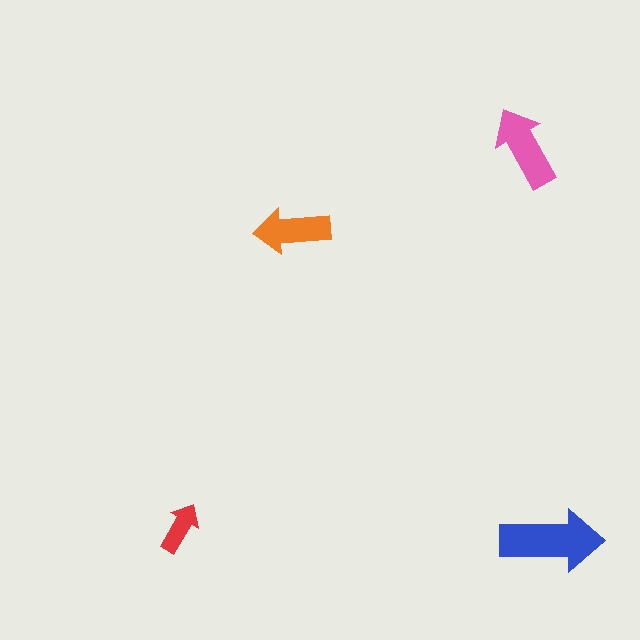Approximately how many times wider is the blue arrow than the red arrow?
About 2 times wider.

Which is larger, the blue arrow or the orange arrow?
The blue one.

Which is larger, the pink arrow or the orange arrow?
The pink one.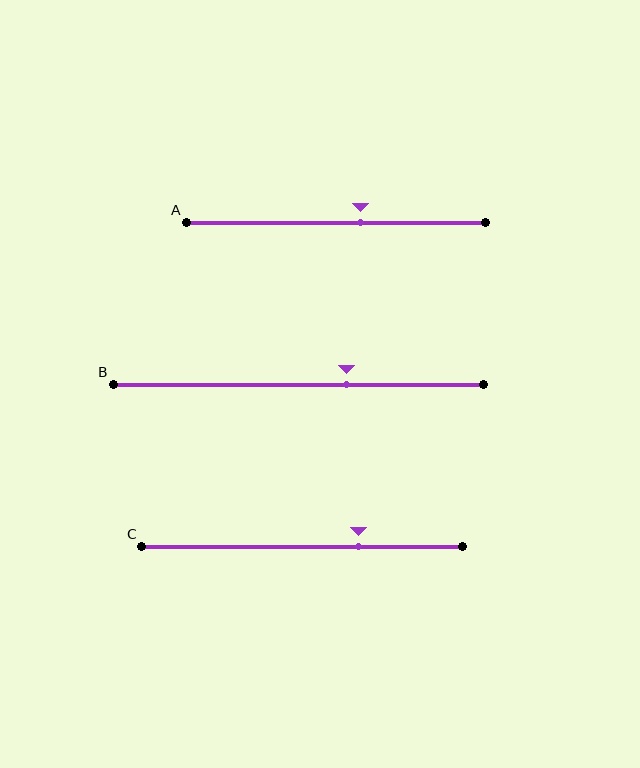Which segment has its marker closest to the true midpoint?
Segment A has its marker closest to the true midpoint.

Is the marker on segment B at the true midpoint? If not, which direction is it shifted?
No, the marker on segment B is shifted to the right by about 13% of the segment length.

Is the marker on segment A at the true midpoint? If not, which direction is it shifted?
No, the marker on segment A is shifted to the right by about 8% of the segment length.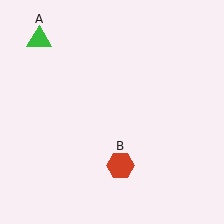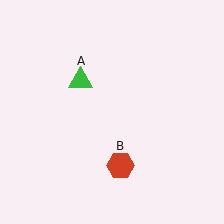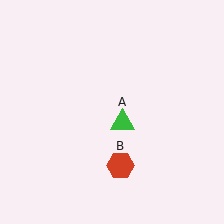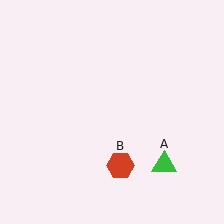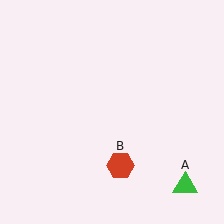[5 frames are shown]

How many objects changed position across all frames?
1 object changed position: green triangle (object A).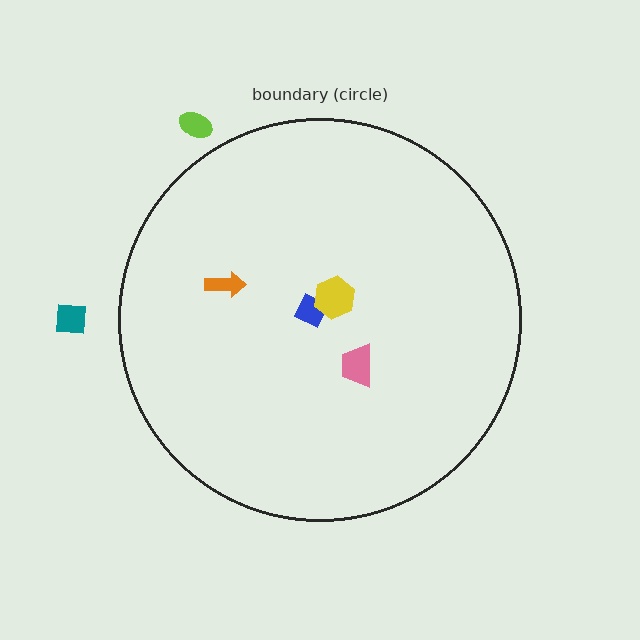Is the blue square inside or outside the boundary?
Inside.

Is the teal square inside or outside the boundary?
Outside.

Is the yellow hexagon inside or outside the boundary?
Inside.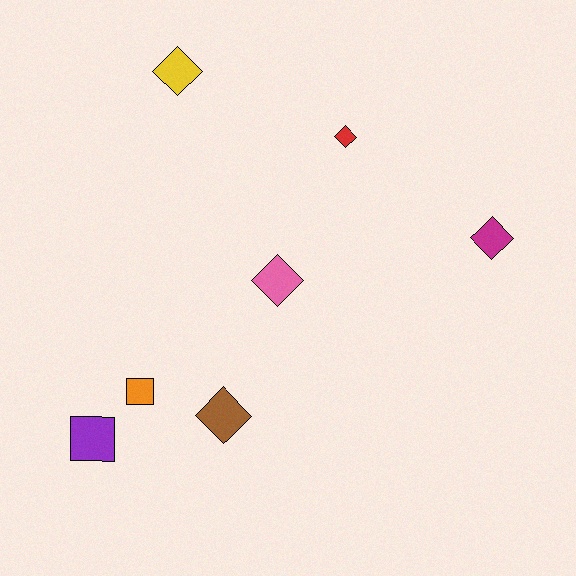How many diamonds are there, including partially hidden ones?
There are 5 diamonds.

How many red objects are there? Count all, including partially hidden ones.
There is 1 red object.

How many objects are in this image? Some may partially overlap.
There are 7 objects.